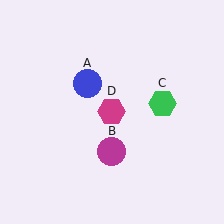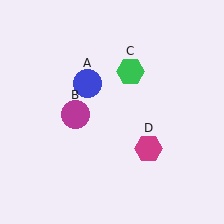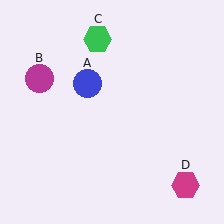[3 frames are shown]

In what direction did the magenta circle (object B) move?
The magenta circle (object B) moved up and to the left.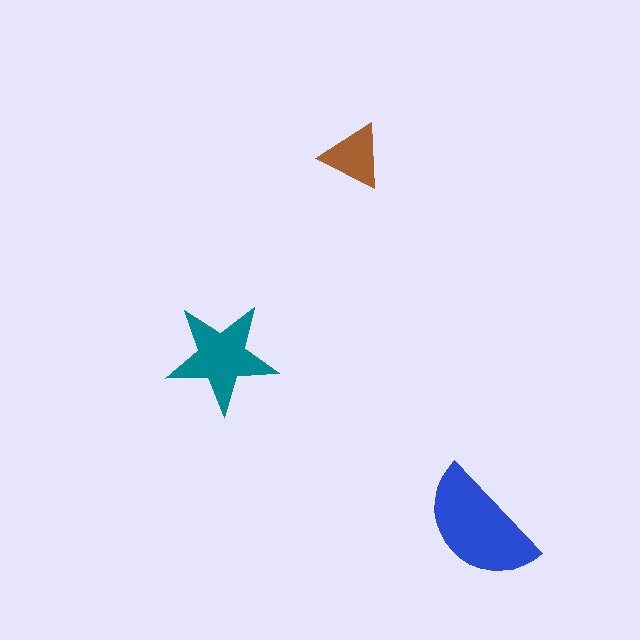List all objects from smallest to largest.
The brown triangle, the teal star, the blue semicircle.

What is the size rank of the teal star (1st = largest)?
2nd.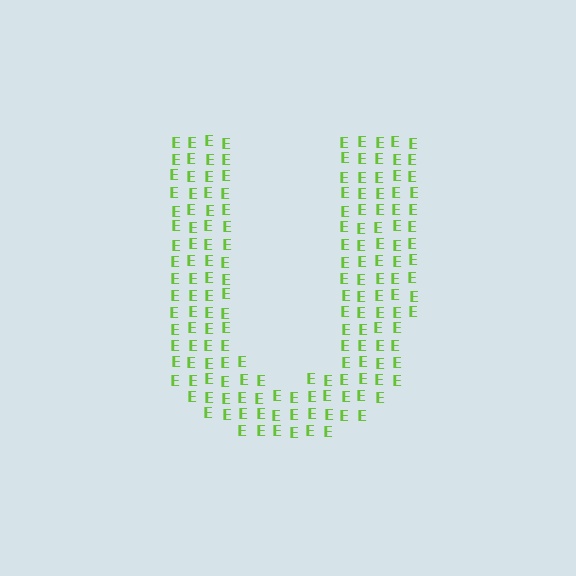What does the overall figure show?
The overall figure shows the letter U.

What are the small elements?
The small elements are letter E's.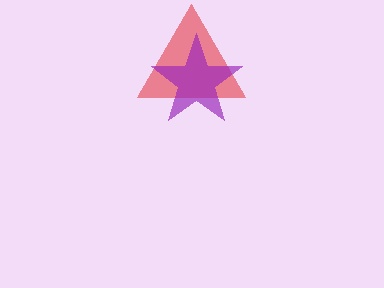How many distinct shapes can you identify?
There are 2 distinct shapes: a red triangle, a purple star.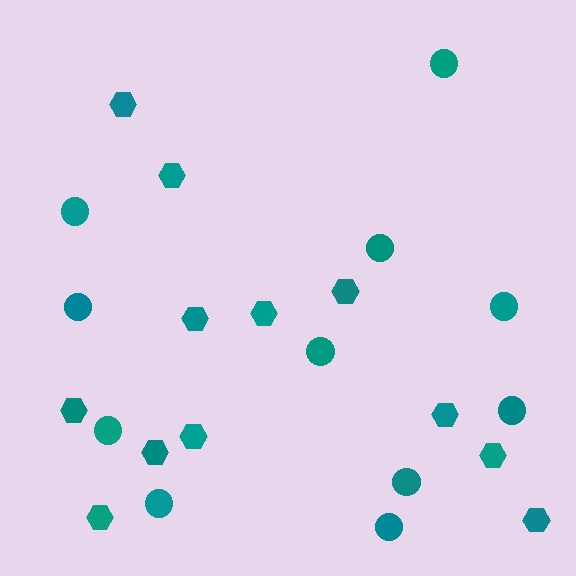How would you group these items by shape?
There are 2 groups: one group of hexagons (12) and one group of circles (11).